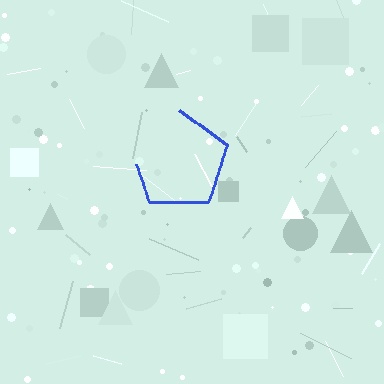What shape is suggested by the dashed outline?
The dashed outline suggests a pentagon.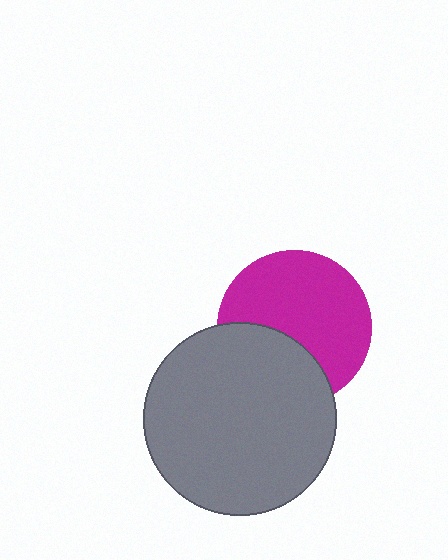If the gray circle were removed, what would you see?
You would see the complete magenta circle.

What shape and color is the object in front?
The object in front is a gray circle.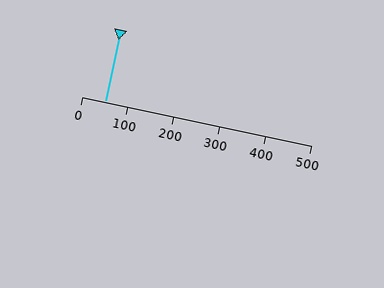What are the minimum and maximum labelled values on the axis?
The axis runs from 0 to 500.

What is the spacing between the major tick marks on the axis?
The major ticks are spaced 100 apart.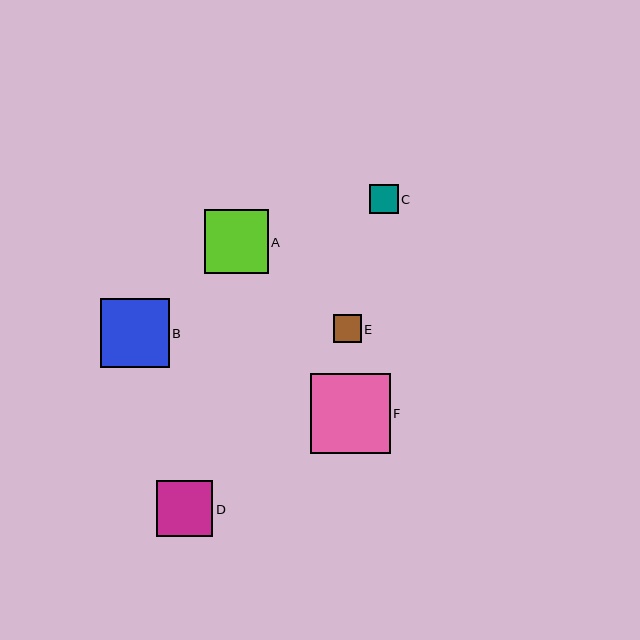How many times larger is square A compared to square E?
Square A is approximately 2.3 times the size of square E.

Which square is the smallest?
Square E is the smallest with a size of approximately 28 pixels.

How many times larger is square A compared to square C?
Square A is approximately 2.2 times the size of square C.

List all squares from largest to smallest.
From largest to smallest: F, B, A, D, C, E.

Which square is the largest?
Square F is the largest with a size of approximately 80 pixels.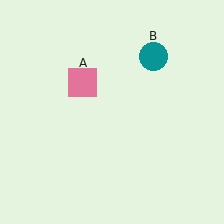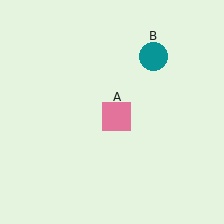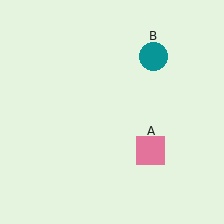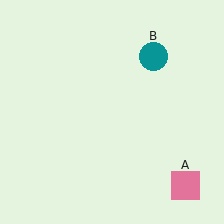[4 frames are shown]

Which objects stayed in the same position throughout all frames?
Teal circle (object B) remained stationary.